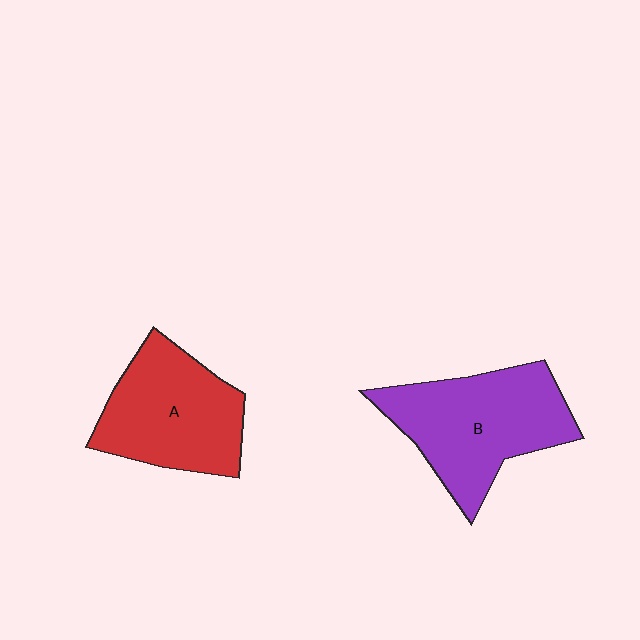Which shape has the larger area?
Shape B (purple).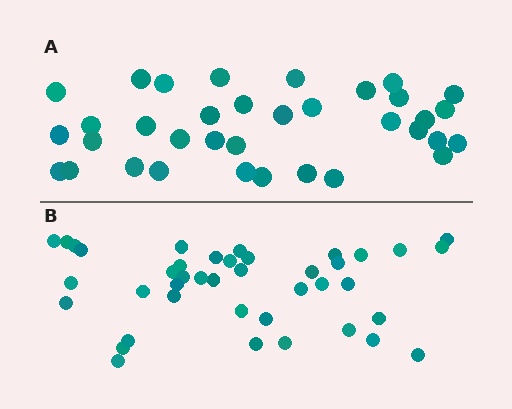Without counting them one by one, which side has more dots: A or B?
Region B (the bottom region) has more dots.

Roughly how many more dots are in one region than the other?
Region B has about 6 more dots than region A.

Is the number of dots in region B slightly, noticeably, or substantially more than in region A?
Region B has only slightly more — the two regions are fairly close. The ratio is roughly 1.2 to 1.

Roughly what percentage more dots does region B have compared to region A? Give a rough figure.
About 15% more.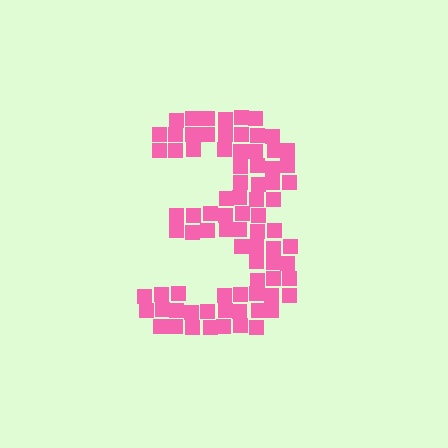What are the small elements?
The small elements are squares.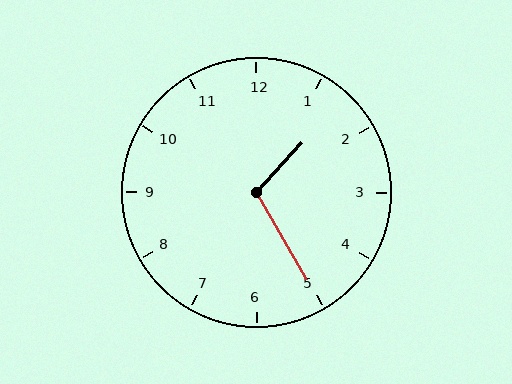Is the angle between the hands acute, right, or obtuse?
It is obtuse.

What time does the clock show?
1:25.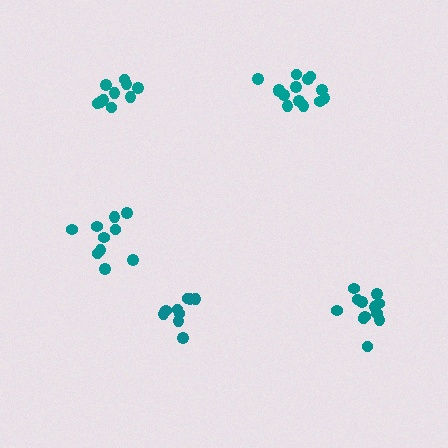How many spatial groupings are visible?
There are 5 spatial groupings.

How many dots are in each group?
Group 1: 14 dots, Group 2: 12 dots, Group 3: 10 dots, Group 4: 9 dots, Group 5: 10 dots (55 total).